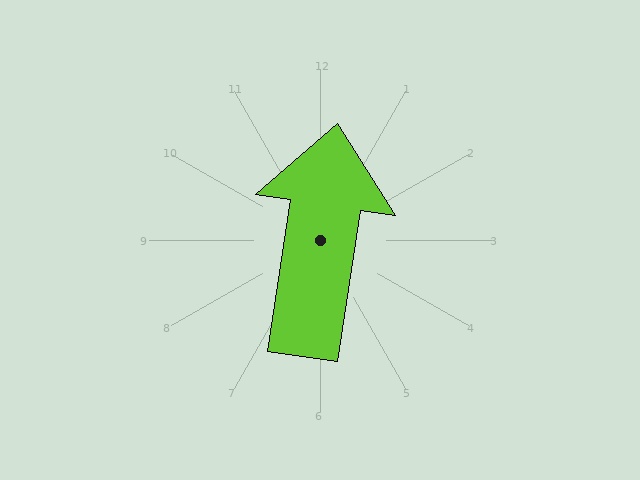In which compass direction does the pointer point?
North.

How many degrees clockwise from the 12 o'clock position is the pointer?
Approximately 9 degrees.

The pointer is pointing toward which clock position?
Roughly 12 o'clock.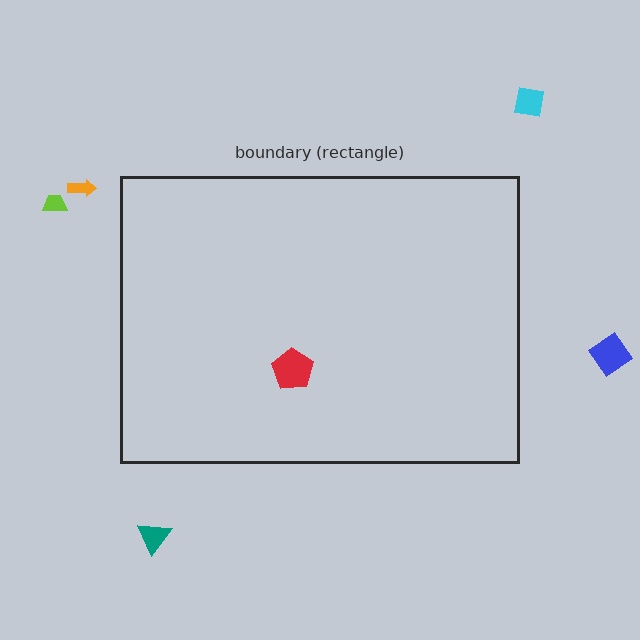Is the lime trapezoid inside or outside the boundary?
Outside.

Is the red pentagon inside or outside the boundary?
Inside.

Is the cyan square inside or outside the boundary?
Outside.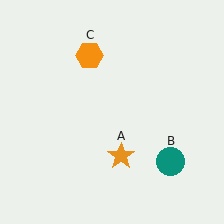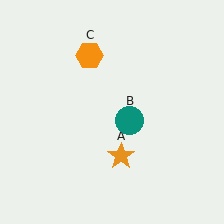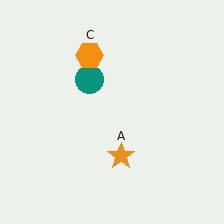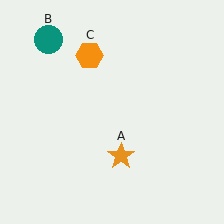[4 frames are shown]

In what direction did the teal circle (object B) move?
The teal circle (object B) moved up and to the left.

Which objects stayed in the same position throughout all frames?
Orange star (object A) and orange hexagon (object C) remained stationary.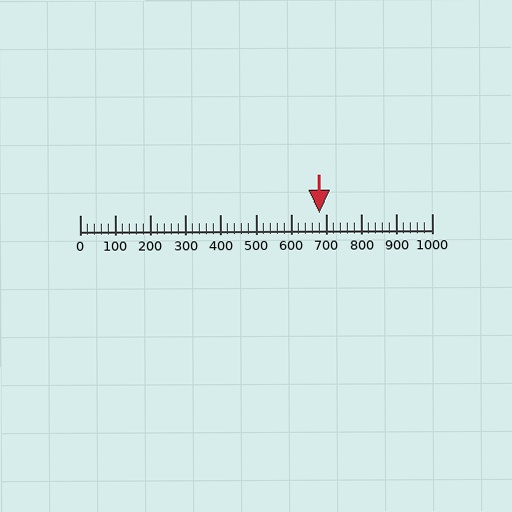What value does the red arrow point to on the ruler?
The red arrow points to approximately 680.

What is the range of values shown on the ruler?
The ruler shows values from 0 to 1000.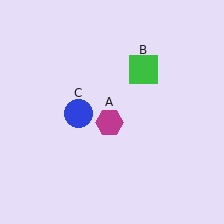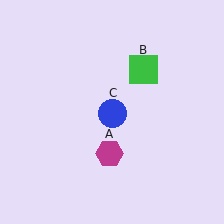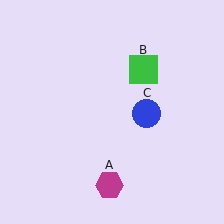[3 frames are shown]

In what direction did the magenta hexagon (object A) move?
The magenta hexagon (object A) moved down.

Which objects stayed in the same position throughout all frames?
Green square (object B) remained stationary.